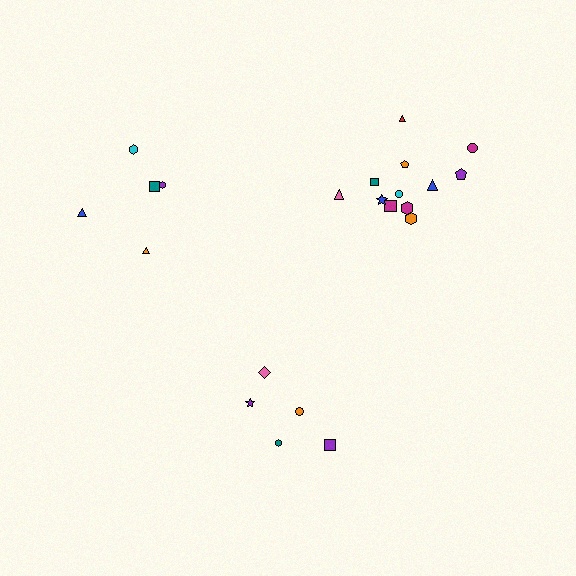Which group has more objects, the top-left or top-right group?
The top-right group.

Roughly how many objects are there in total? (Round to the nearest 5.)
Roughly 20 objects in total.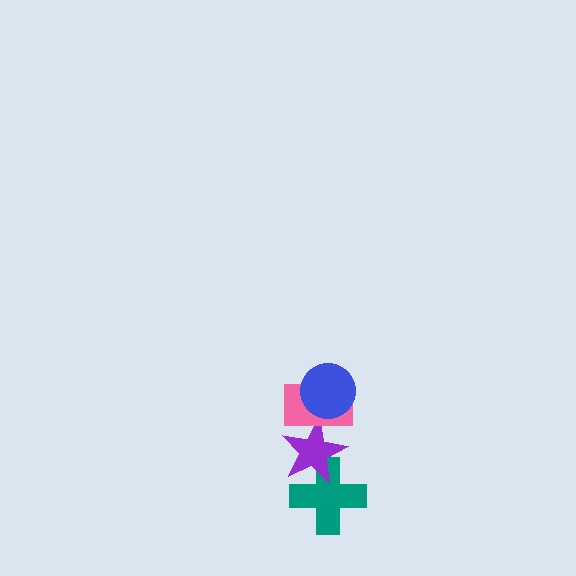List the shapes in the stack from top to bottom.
From top to bottom: the blue circle, the pink rectangle, the purple star, the teal cross.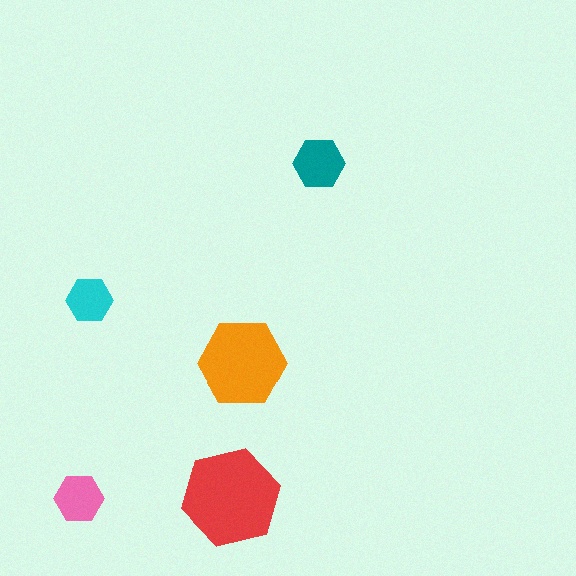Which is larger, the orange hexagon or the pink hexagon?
The orange one.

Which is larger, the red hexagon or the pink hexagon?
The red one.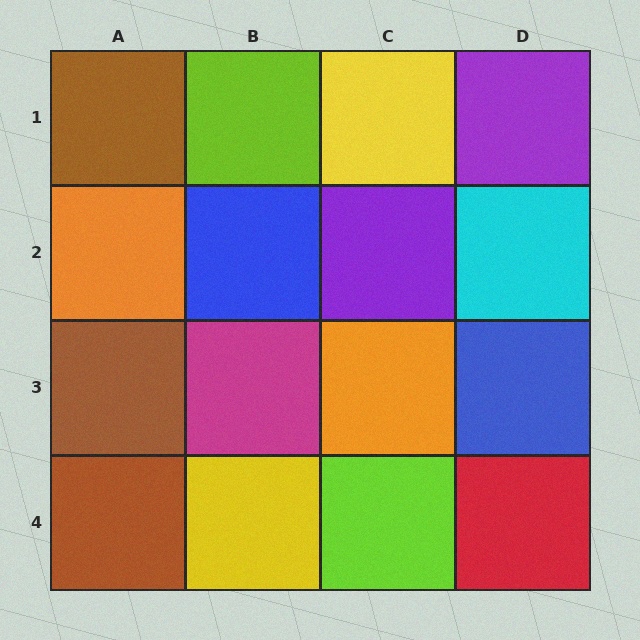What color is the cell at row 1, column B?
Lime.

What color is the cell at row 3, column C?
Orange.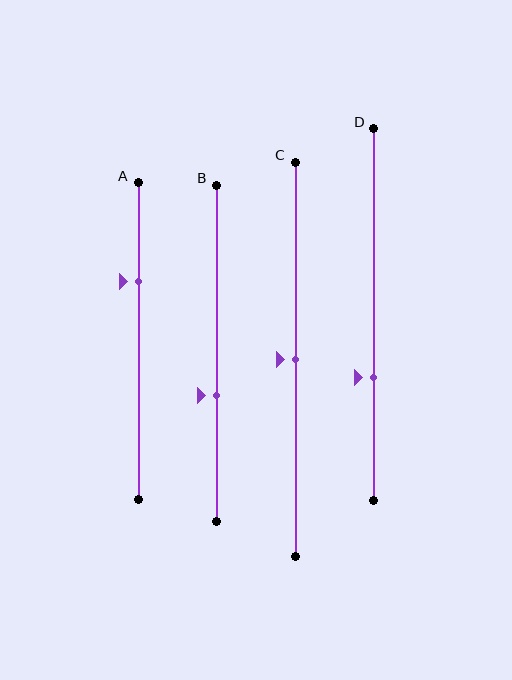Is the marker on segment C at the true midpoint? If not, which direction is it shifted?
Yes, the marker on segment C is at the true midpoint.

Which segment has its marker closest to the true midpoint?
Segment C has its marker closest to the true midpoint.